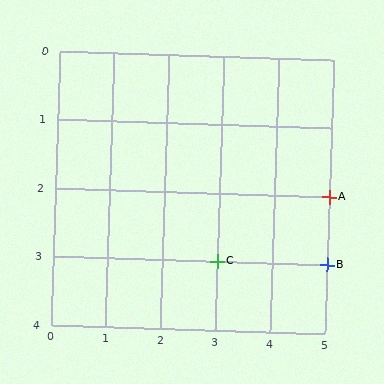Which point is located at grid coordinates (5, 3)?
Point B is at (5, 3).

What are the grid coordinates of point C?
Point C is at grid coordinates (3, 3).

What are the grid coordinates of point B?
Point B is at grid coordinates (5, 3).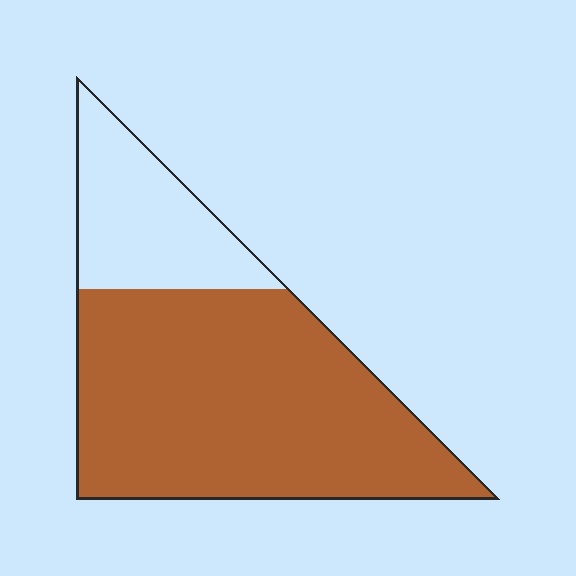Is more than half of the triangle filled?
Yes.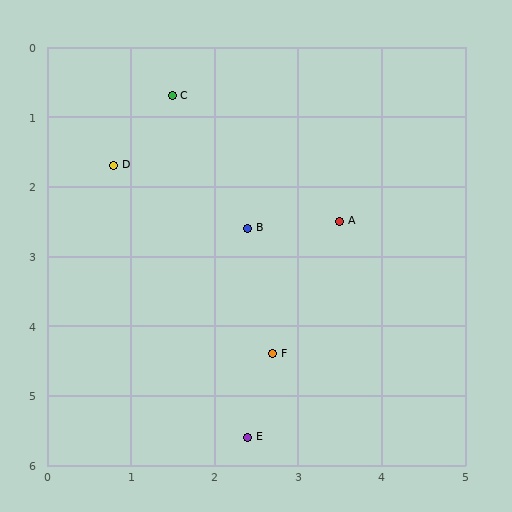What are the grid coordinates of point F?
Point F is at approximately (2.7, 4.4).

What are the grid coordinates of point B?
Point B is at approximately (2.4, 2.6).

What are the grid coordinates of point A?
Point A is at approximately (3.5, 2.5).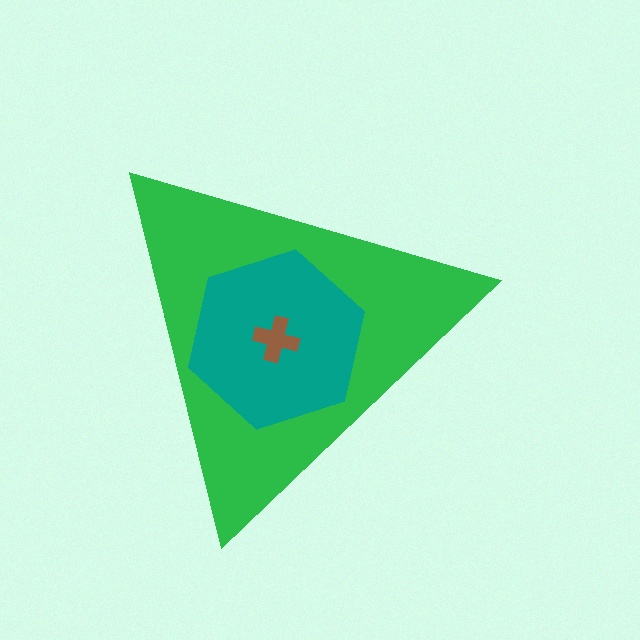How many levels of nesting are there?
3.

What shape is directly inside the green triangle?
The teal hexagon.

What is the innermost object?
The brown cross.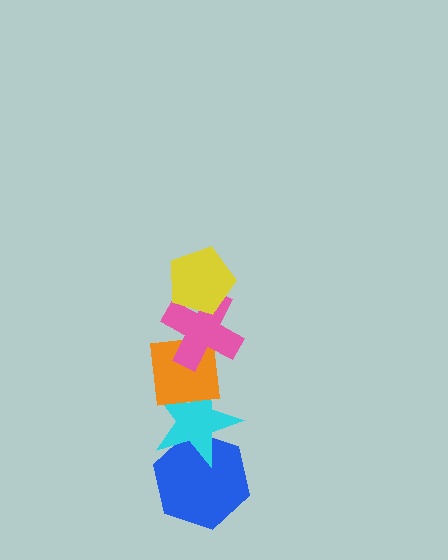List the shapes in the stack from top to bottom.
From top to bottom: the yellow pentagon, the pink cross, the orange square, the cyan star, the blue hexagon.